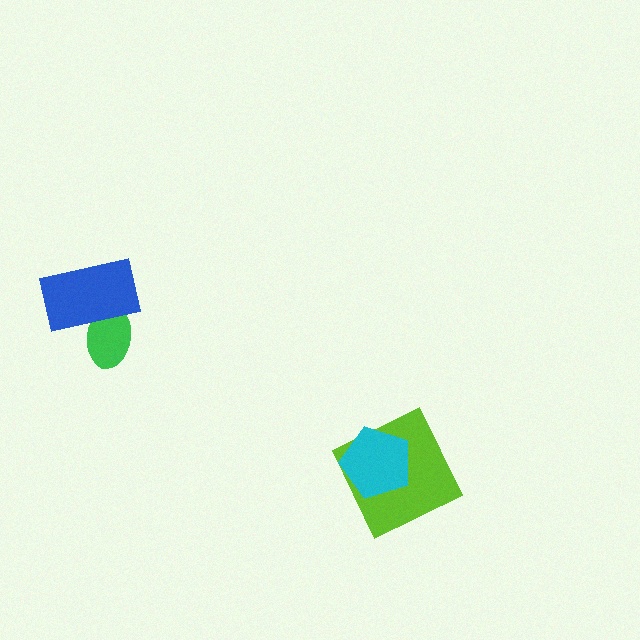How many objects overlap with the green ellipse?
1 object overlaps with the green ellipse.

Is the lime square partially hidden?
Yes, it is partially covered by another shape.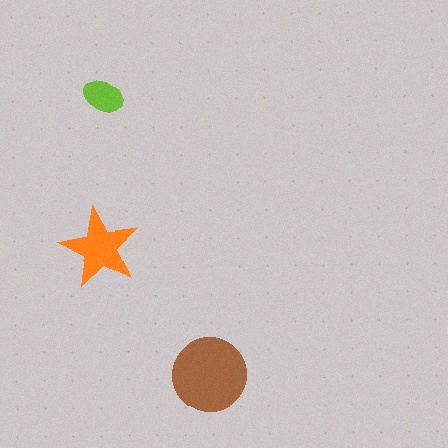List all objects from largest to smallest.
The brown circle, the orange star, the lime ellipse.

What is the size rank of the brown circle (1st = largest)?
1st.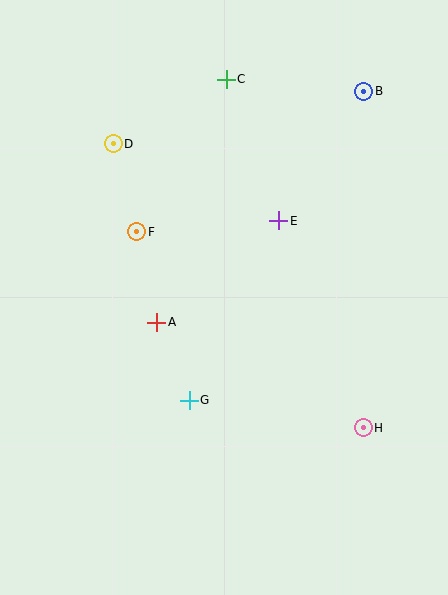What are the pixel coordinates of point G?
Point G is at (189, 400).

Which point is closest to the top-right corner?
Point B is closest to the top-right corner.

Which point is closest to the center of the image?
Point A at (157, 322) is closest to the center.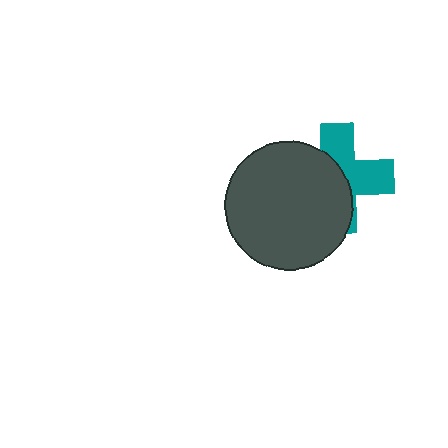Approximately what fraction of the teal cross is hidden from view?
Roughly 53% of the teal cross is hidden behind the dark gray circle.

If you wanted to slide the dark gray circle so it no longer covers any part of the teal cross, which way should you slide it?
Slide it left — that is the most direct way to separate the two shapes.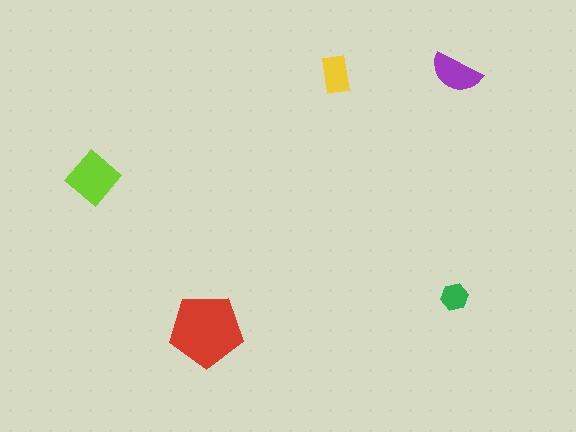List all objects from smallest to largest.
The green hexagon, the yellow rectangle, the purple semicircle, the lime diamond, the red pentagon.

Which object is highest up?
The yellow rectangle is topmost.